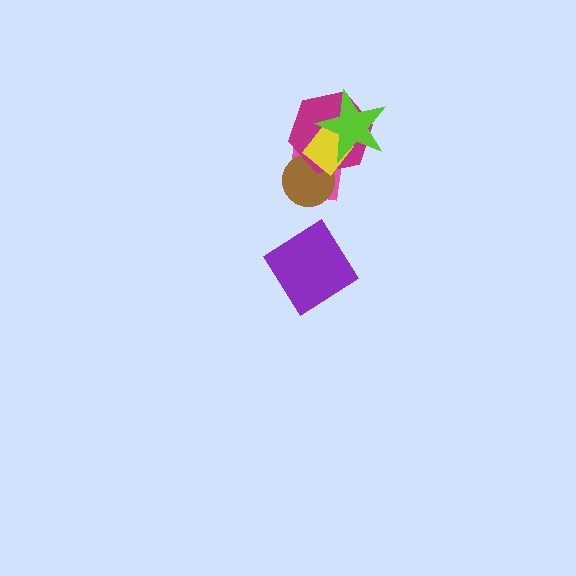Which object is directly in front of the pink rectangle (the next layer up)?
The brown circle is directly in front of the pink rectangle.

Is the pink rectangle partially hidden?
Yes, it is partially covered by another shape.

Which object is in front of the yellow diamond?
The lime star is in front of the yellow diamond.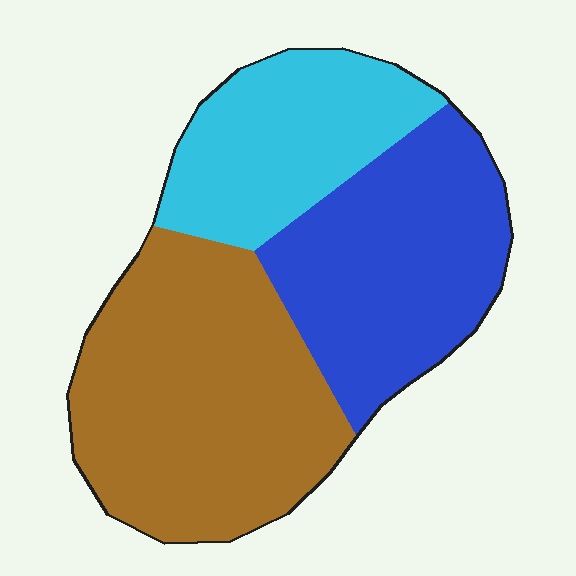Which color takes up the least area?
Cyan, at roughly 25%.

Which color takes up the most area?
Brown, at roughly 45%.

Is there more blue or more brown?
Brown.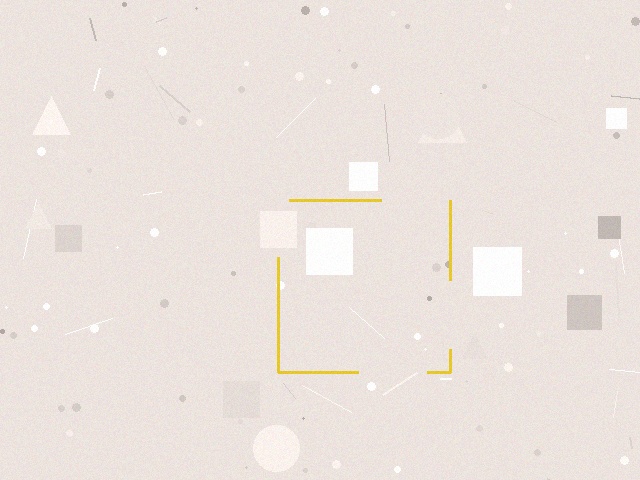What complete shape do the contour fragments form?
The contour fragments form a square.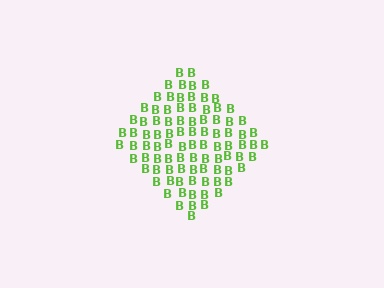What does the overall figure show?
The overall figure shows a diamond.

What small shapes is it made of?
It is made of small letter B's.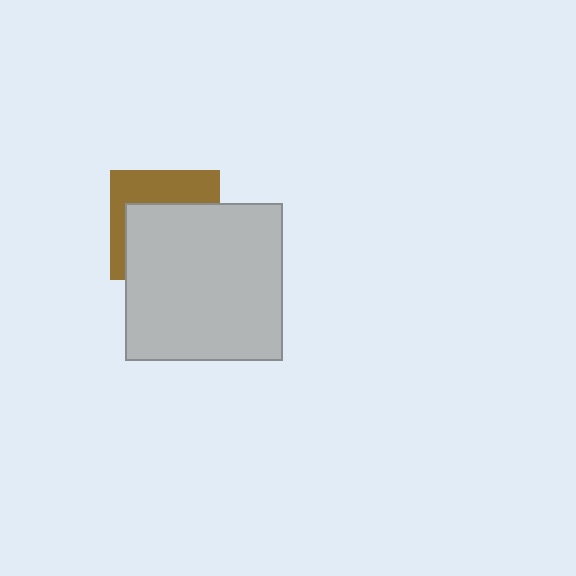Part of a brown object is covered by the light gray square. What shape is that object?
It is a square.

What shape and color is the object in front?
The object in front is a light gray square.